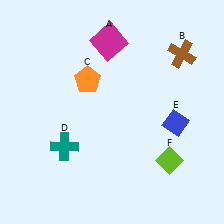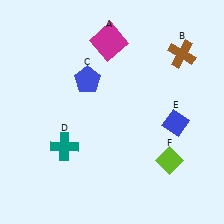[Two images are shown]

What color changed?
The pentagon (C) changed from orange in Image 1 to blue in Image 2.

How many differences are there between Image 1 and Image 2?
There is 1 difference between the two images.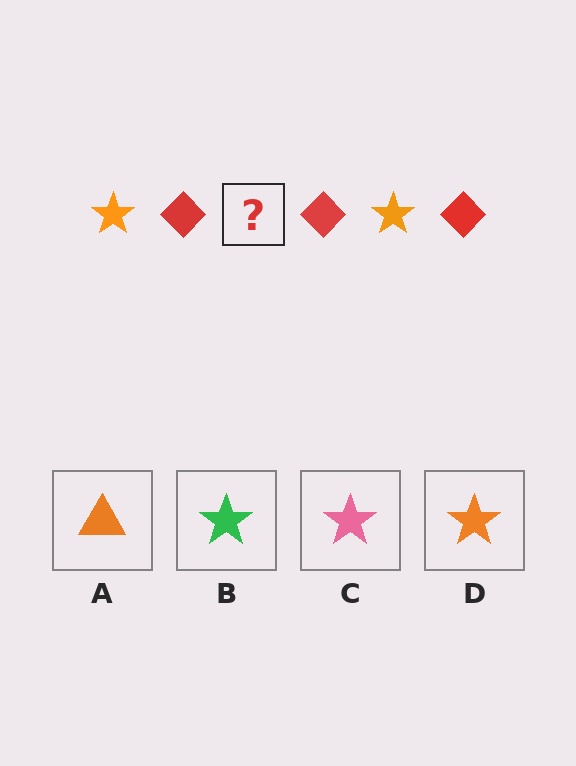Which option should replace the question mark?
Option D.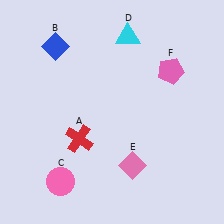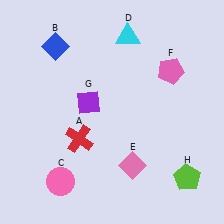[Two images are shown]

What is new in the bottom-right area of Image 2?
A lime pentagon (H) was added in the bottom-right area of Image 2.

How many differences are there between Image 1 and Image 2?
There are 2 differences between the two images.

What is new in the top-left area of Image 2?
A purple diamond (G) was added in the top-left area of Image 2.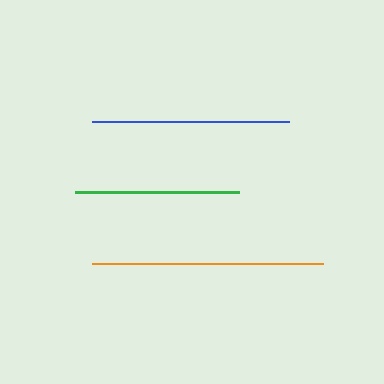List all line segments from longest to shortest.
From longest to shortest: orange, blue, green.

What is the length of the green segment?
The green segment is approximately 164 pixels long.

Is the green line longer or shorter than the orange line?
The orange line is longer than the green line.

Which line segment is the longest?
The orange line is the longest at approximately 231 pixels.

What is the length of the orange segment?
The orange segment is approximately 231 pixels long.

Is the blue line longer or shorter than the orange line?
The orange line is longer than the blue line.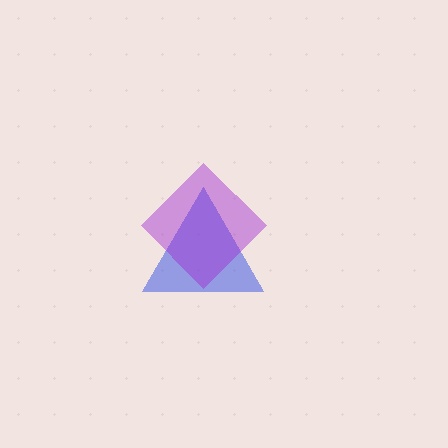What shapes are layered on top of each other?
The layered shapes are: a blue triangle, a purple diamond.